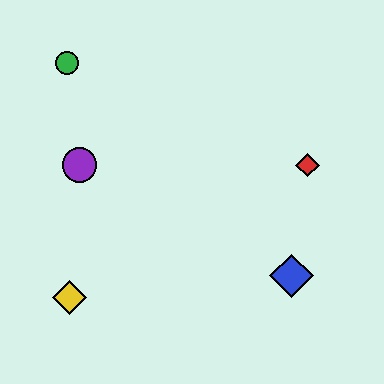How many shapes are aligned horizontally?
2 shapes (the red diamond, the purple circle) are aligned horizontally.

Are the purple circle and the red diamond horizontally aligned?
Yes, both are at y≈165.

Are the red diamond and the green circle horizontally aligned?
No, the red diamond is at y≈165 and the green circle is at y≈63.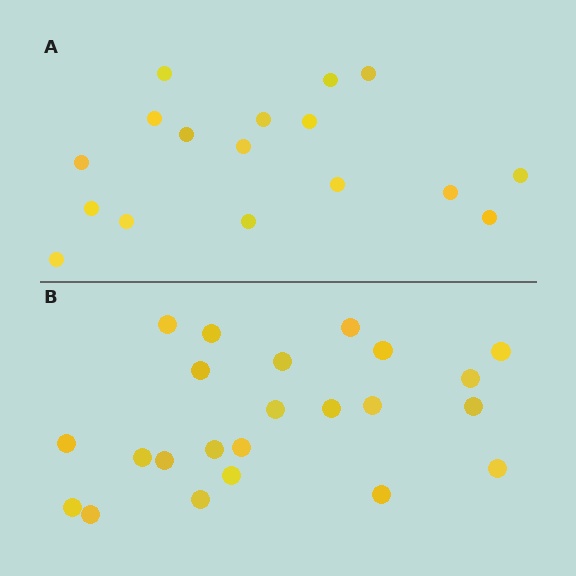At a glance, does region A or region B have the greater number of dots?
Region B (the bottom region) has more dots.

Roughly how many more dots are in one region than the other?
Region B has about 6 more dots than region A.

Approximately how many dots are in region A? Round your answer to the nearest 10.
About 20 dots. (The exact count is 17, which rounds to 20.)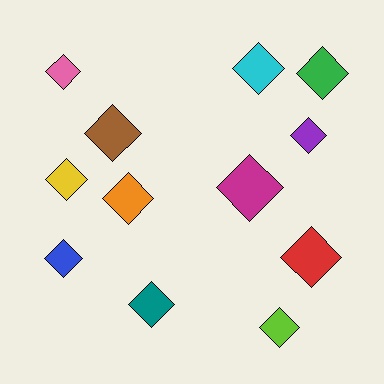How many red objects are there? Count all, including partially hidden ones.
There is 1 red object.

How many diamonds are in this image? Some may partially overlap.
There are 12 diamonds.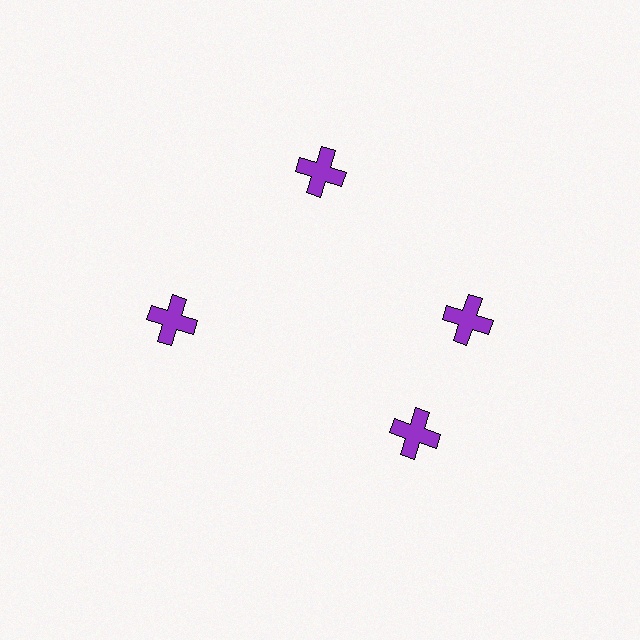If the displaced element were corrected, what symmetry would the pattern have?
It would have 4-fold rotational symmetry — the pattern would map onto itself every 90 degrees.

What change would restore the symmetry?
The symmetry would be restored by rotating it back into even spacing with its neighbors so that all 4 crosses sit at equal angles and equal distance from the center.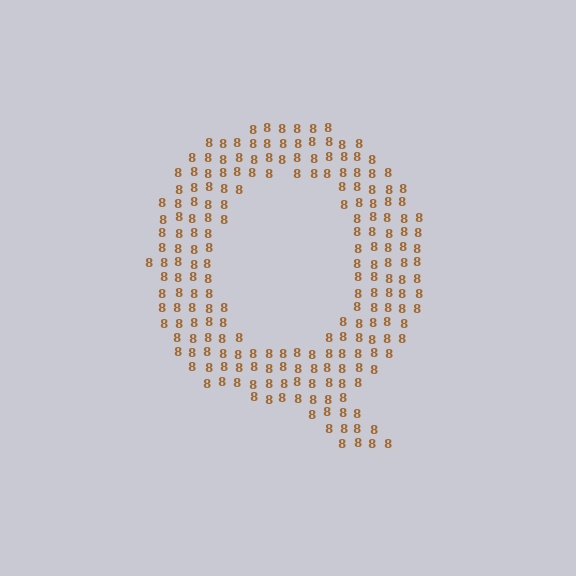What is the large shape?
The large shape is the letter Q.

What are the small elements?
The small elements are digit 8's.